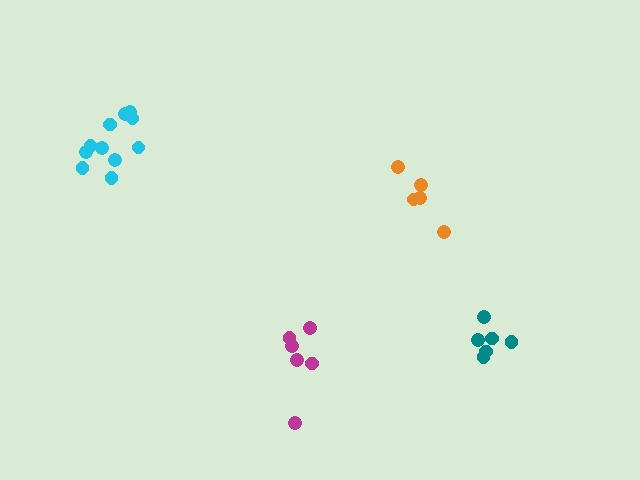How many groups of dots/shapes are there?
There are 4 groups.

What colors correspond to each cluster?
The clusters are colored: cyan, orange, magenta, teal.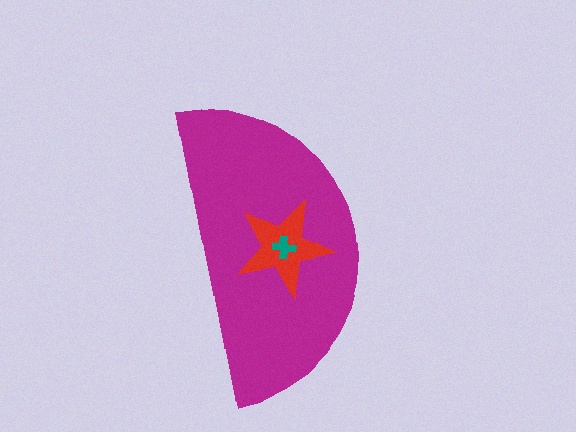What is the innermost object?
The teal cross.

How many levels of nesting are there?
3.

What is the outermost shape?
The magenta semicircle.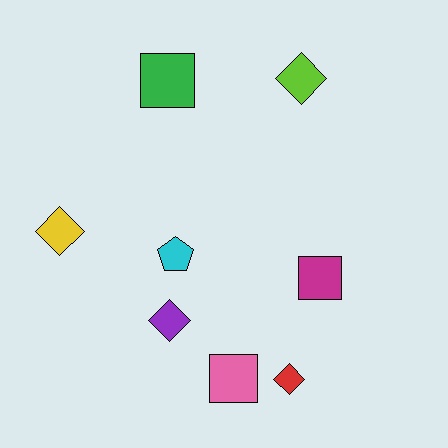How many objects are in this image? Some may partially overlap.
There are 8 objects.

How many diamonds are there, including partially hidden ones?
There are 4 diamonds.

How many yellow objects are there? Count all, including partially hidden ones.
There is 1 yellow object.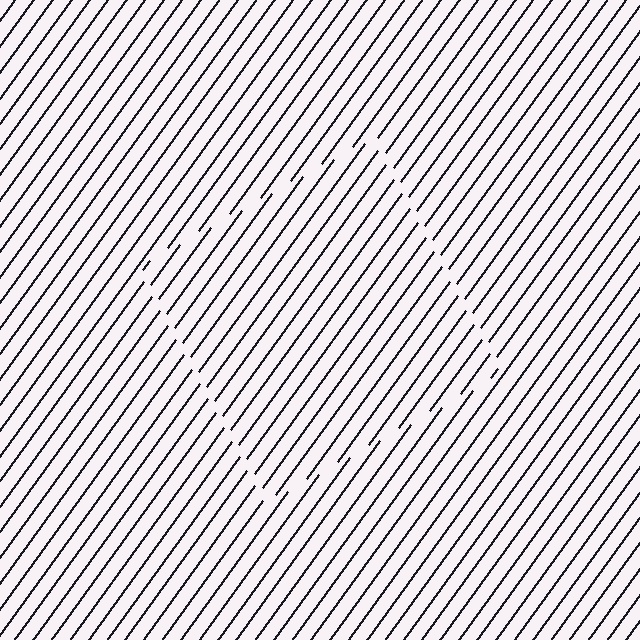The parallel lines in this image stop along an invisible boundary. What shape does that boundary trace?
An illusory square. The interior of the shape contains the same grating, shifted by half a period — the contour is defined by the phase discontinuity where line-ends from the inner and outer gratings abut.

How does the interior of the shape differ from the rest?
The interior of the shape contains the same grating, shifted by half a period — the contour is defined by the phase discontinuity where line-ends from the inner and outer gratings abut.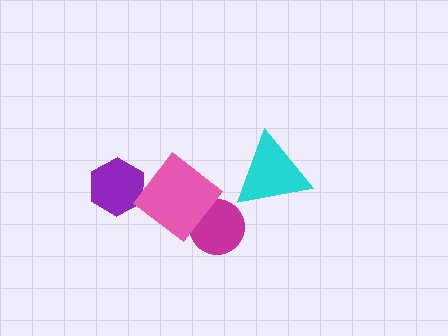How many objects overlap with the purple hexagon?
1 object overlaps with the purple hexagon.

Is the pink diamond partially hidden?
No, no other shape covers it.